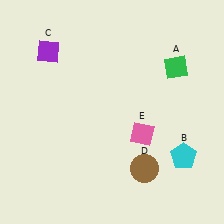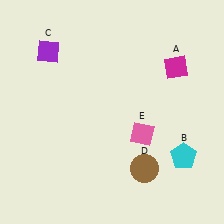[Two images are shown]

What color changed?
The diamond (A) changed from green in Image 1 to magenta in Image 2.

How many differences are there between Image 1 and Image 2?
There is 1 difference between the two images.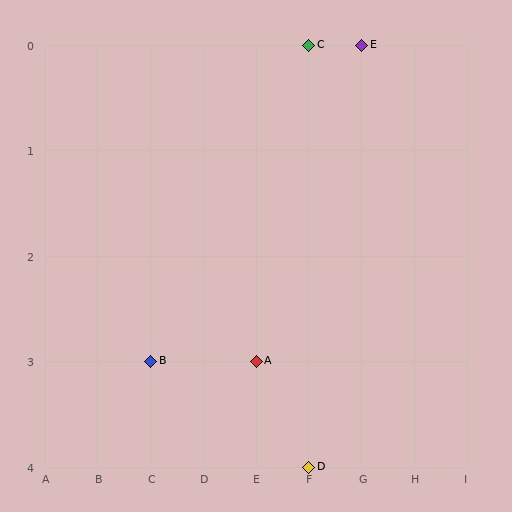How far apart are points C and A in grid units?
Points C and A are 1 column and 3 rows apart (about 3.2 grid units diagonally).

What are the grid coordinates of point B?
Point B is at grid coordinates (C, 3).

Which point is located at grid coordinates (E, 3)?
Point A is at (E, 3).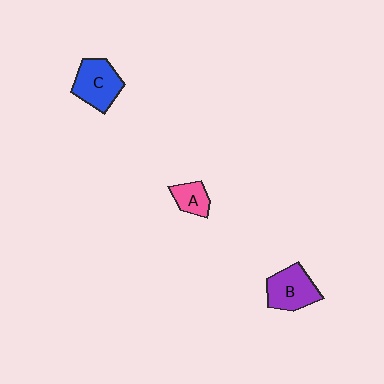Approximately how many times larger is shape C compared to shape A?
Approximately 1.8 times.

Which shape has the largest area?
Shape C (blue).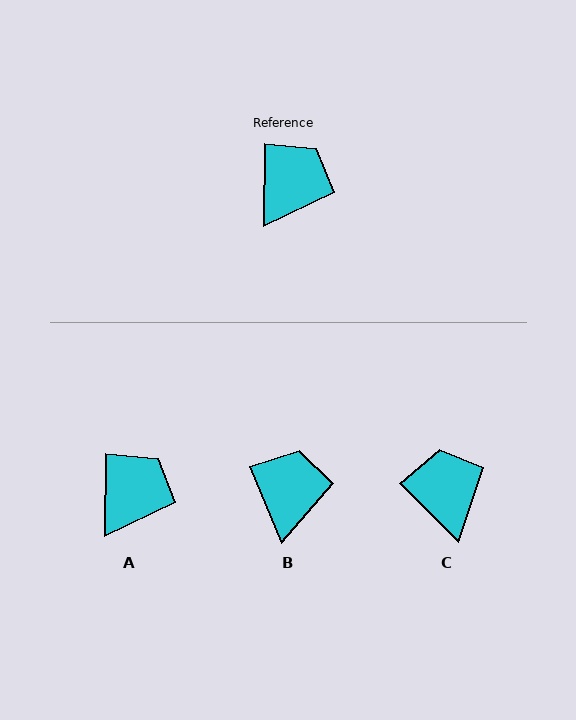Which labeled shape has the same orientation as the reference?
A.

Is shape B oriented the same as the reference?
No, it is off by about 23 degrees.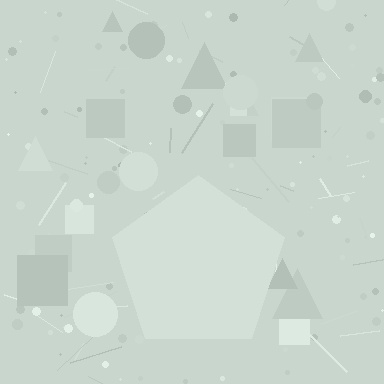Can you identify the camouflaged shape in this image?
The camouflaged shape is a pentagon.